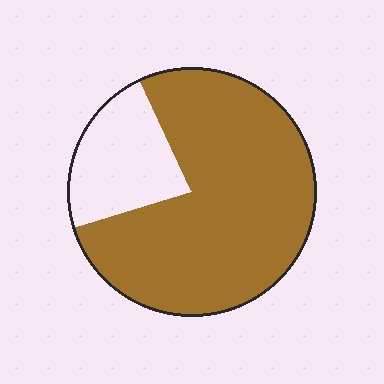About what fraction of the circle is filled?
About three quarters (3/4).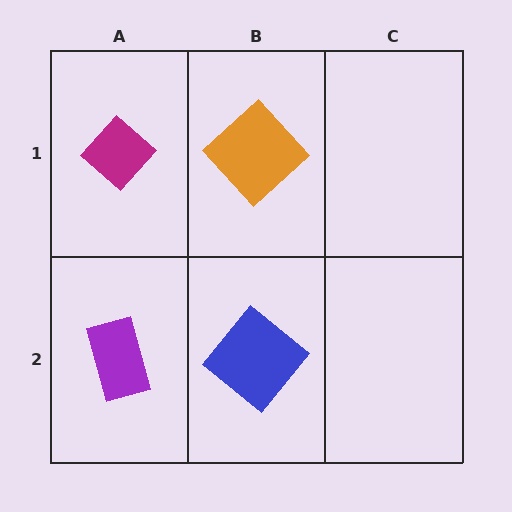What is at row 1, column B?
An orange diamond.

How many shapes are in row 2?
2 shapes.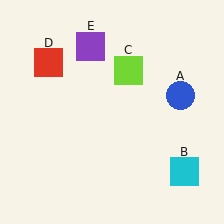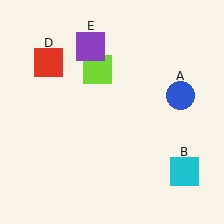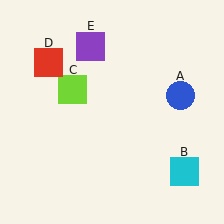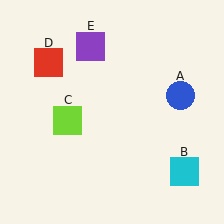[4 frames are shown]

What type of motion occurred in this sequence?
The lime square (object C) rotated counterclockwise around the center of the scene.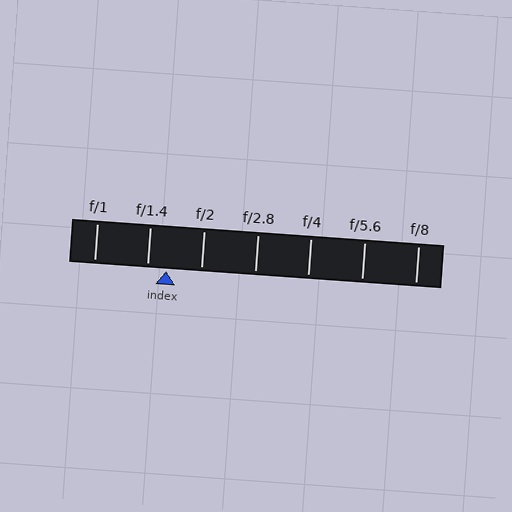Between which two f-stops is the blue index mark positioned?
The index mark is between f/1.4 and f/2.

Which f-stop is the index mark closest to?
The index mark is closest to f/1.4.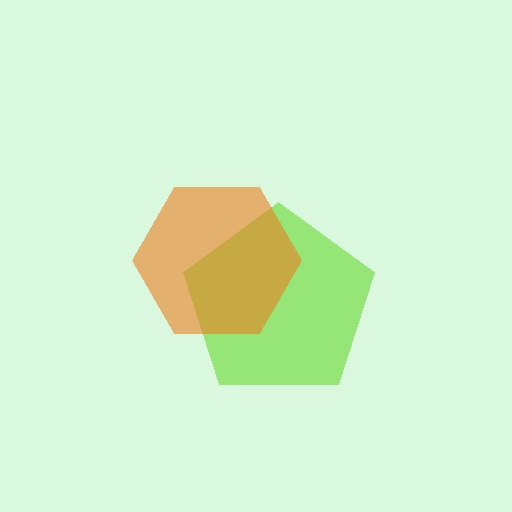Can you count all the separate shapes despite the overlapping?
Yes, there are 2 separate shapes.